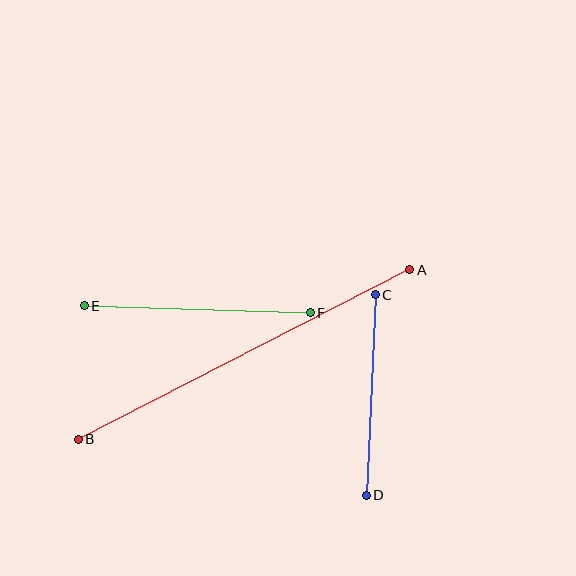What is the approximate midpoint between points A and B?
The midpoint is at approximately (244, 355) pixels.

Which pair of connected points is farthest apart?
Points A and B are farthest apart.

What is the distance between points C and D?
The distance is approximately 201 pixels.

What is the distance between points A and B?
The distance is approximately 372 pixels.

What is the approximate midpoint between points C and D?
The midpoint is at approximately (371, 395) pixels.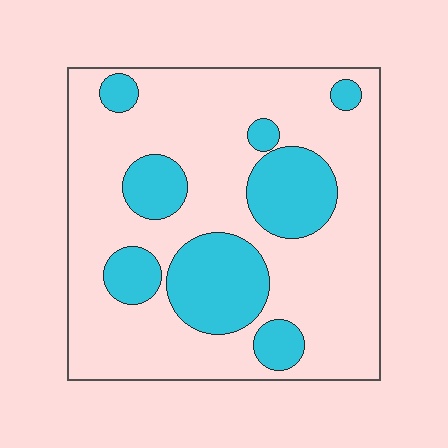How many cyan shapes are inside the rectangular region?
8.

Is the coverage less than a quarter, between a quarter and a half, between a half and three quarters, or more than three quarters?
Between a quarter and a half.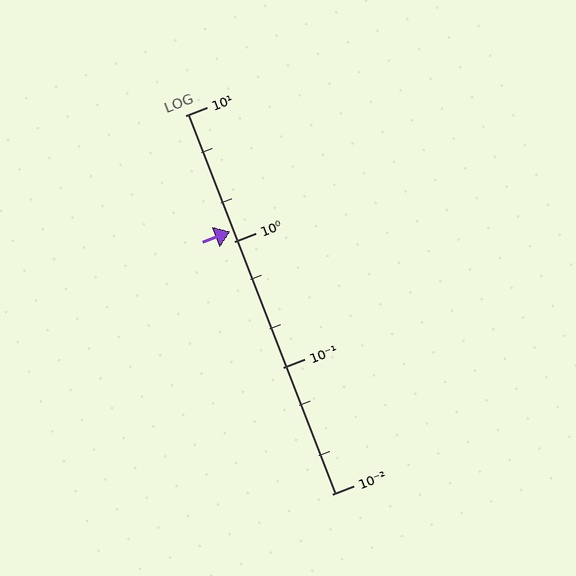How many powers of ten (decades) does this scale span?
The scale spans 3 decades, from 0.01 to 10.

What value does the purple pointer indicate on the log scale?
The pointer indicates approximately 1.2.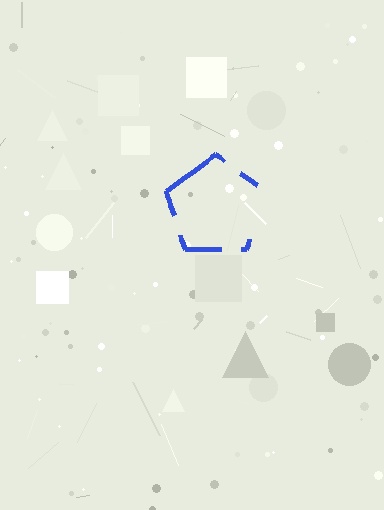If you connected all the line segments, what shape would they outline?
They would outline a pentagon.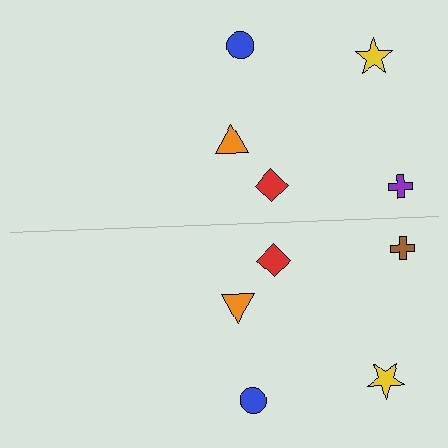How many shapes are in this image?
There are 10 shapes in this image.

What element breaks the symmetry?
The brown cross on the bottom side breaks the symmetry — its mirror counterpart is purple.